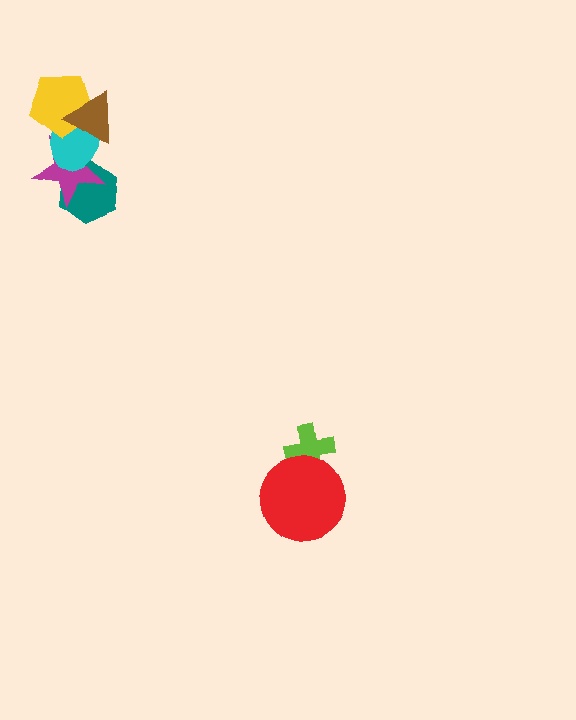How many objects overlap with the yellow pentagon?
3 objects overlap with the yellow pentagon.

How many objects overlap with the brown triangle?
3 objects overlap with the brown triangle.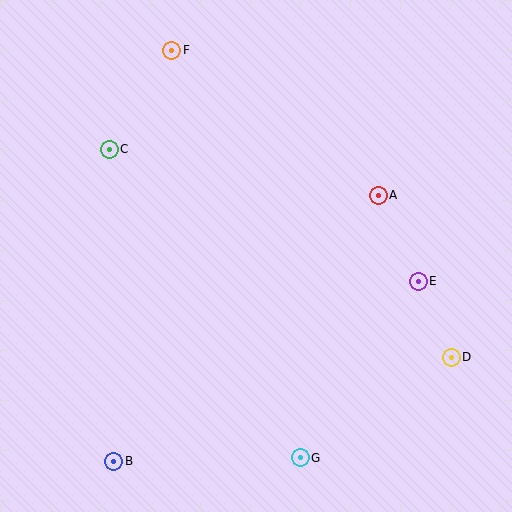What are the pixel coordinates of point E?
Point E is at (418, 281).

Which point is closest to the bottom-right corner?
Point D is closest to the bottom-right corner.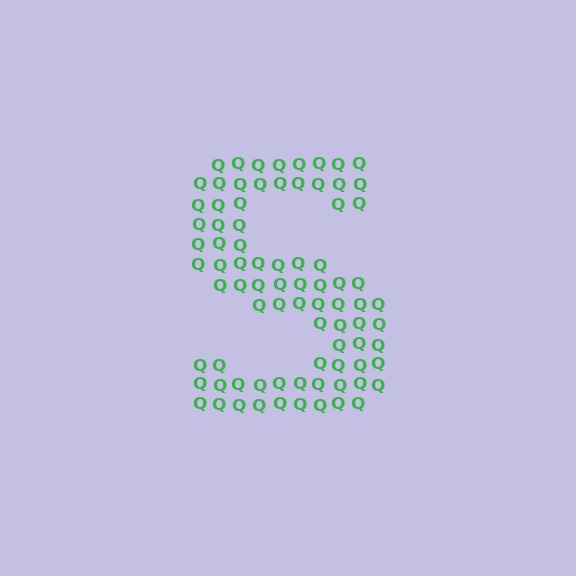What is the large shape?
The large shape is the letter S.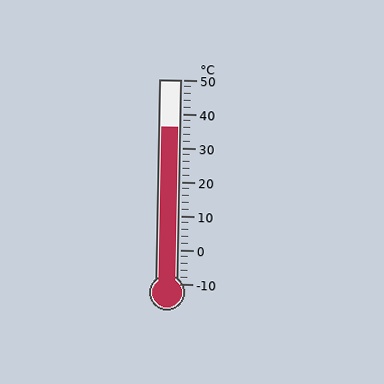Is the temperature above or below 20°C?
The temperature is above 20°C.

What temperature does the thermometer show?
The thermometer shows approximately 36°C.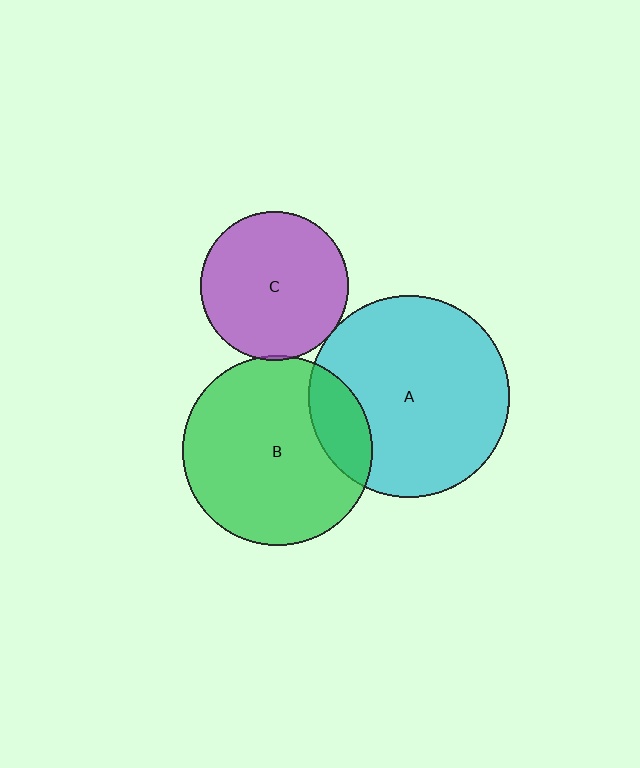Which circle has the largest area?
Circle A (cyan).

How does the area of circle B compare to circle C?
Approximately 1.6 times.